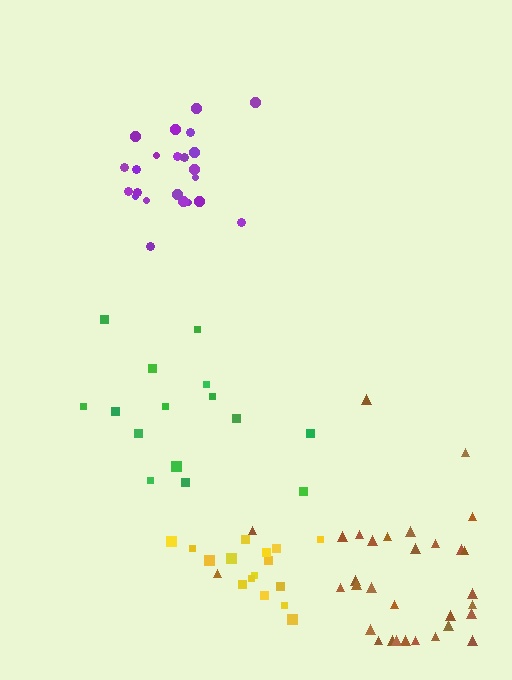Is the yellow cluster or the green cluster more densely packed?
Yellow.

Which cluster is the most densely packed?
Purple.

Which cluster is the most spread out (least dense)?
Green.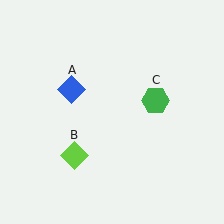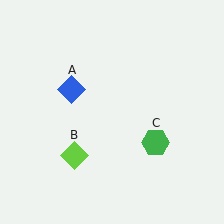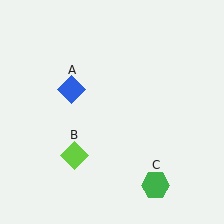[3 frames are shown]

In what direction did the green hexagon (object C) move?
The green hexagon (object C) moved down.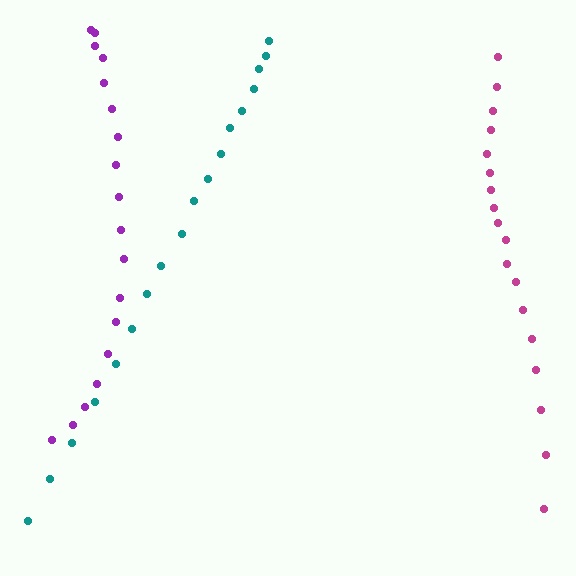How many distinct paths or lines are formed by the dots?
There are 3 distinct paths.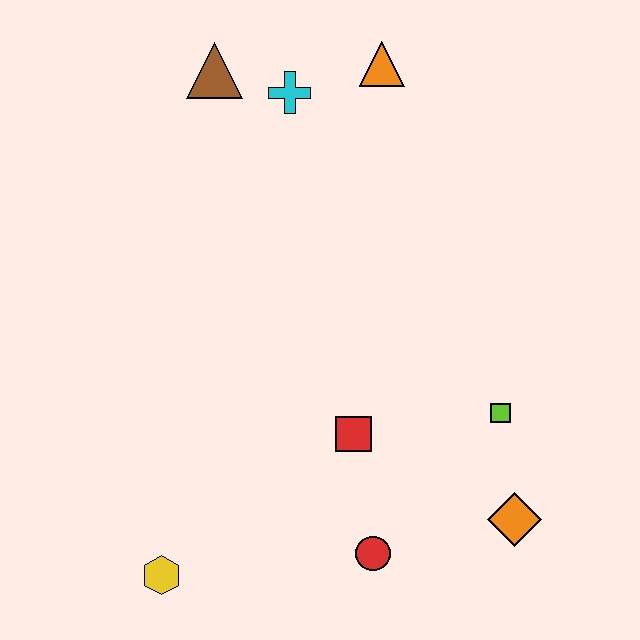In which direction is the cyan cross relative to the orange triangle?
The cyan cross is to the left of the orange triangle.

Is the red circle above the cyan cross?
No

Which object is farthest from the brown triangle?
The orange diamond is farthest from the brown triangle.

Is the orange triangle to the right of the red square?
Yes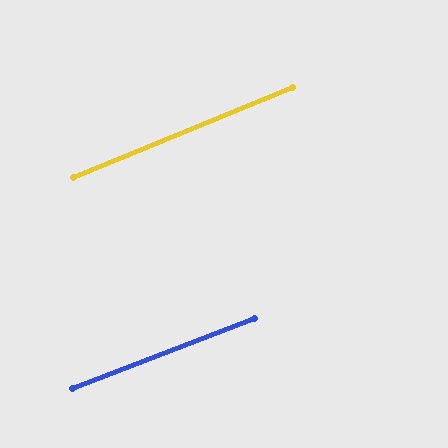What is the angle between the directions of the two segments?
Approximately 1 degree.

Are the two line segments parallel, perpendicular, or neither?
Parallel — their directions differ by only 1.3°.